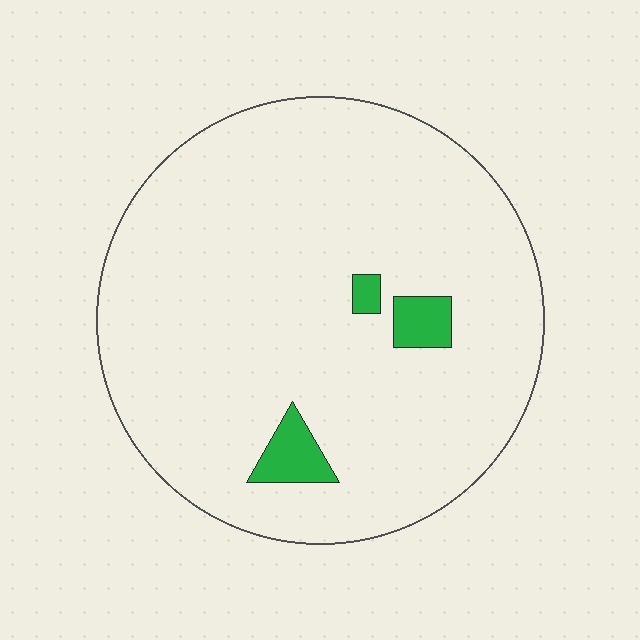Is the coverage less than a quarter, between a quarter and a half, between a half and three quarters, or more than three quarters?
Less than a quarter.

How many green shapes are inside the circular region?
3.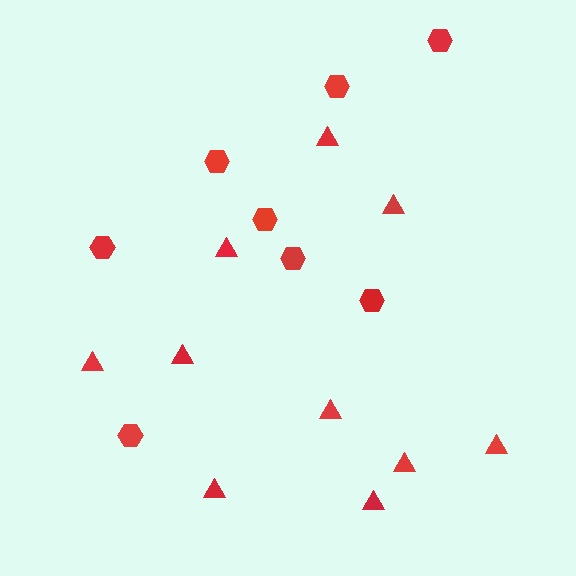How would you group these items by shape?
There are 2 groups: one group of hexagons (8) and one group of triangles (10).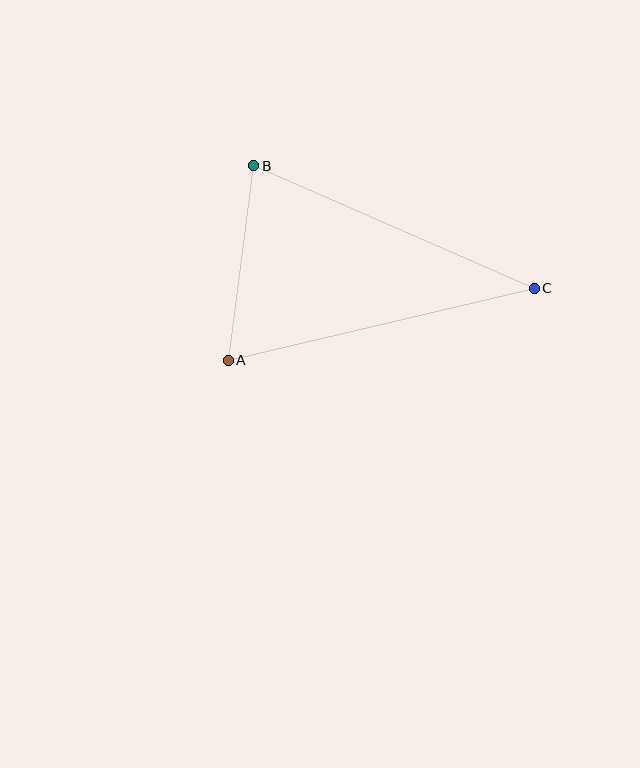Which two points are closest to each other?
Points A and B are closest to each other.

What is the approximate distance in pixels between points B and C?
The distance between B and C is approximately 306 pixels.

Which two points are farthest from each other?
Points A and C are farthest from each other.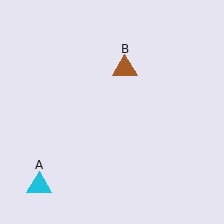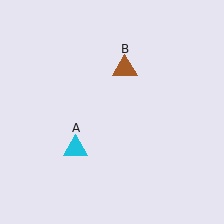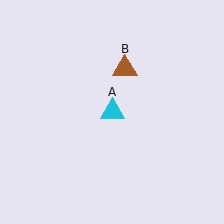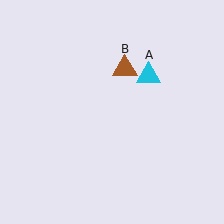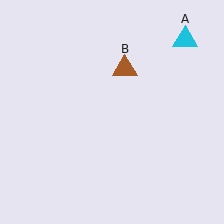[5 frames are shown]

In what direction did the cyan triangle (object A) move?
The cyan triangle (object A) moved up and to the right.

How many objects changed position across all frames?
1 object changed position: cyan triangle (object A).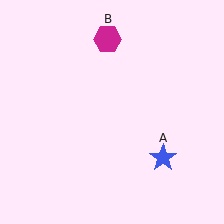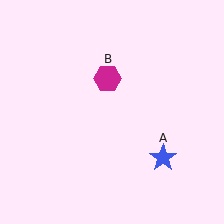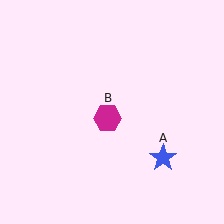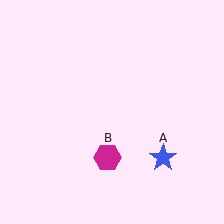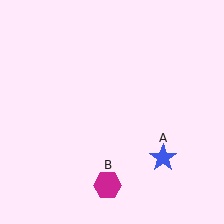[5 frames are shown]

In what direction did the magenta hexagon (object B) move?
The magenta hexagon (object B) moved down.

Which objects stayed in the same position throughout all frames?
Blue star (object A) remained stationary.